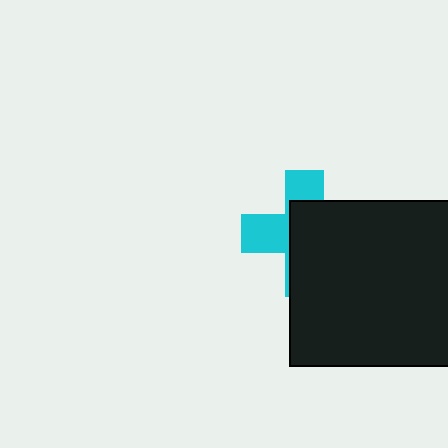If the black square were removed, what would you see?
You would see the complete cyan cross.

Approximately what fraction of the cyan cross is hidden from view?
Roughly 61% of the cyan cross is hidden behind the black square.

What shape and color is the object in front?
The object in front is a black square.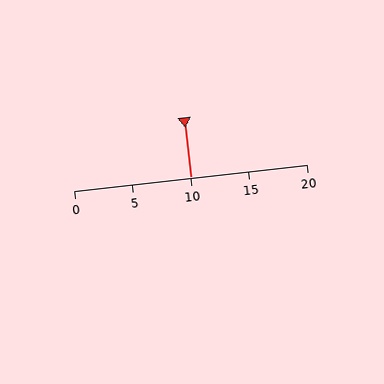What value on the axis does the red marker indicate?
The marker indicates approximately 10.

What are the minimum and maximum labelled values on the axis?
The axis runs from 0 to 20.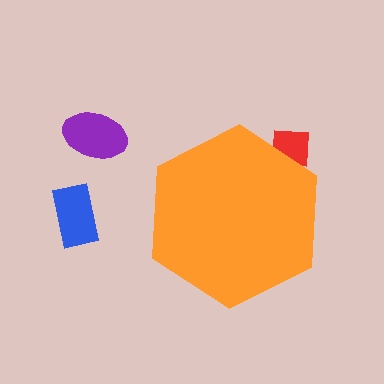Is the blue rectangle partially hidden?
No, the blue rectangle is fully visible.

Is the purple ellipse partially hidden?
No, the purple ellipse is fully visible.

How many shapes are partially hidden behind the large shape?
1 shape is partially hidden.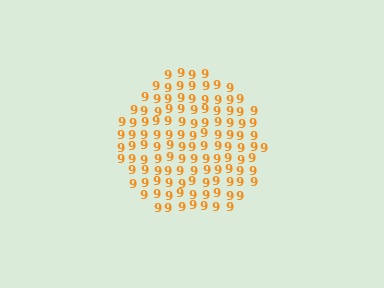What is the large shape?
The large shape is a circle.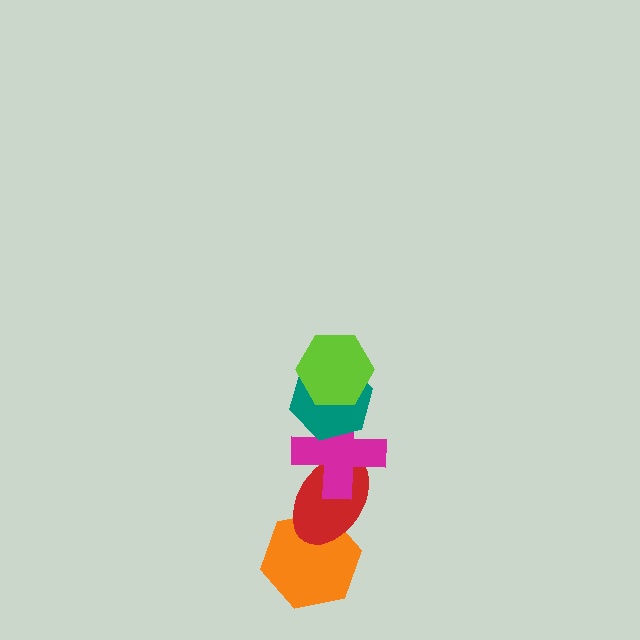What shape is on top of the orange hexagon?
The red ellipse is on top of the orange hexagon.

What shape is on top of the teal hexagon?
The lime hexagon is on top of the teal hexagon.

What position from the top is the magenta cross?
The magenta cross is 3rd from the top.